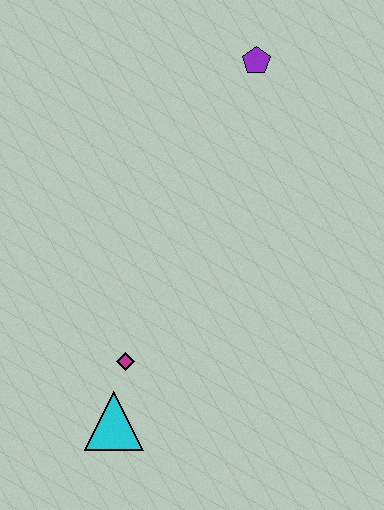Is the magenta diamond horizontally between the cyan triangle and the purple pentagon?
Yes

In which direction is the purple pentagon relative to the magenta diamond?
The purple pentagon is above the magenta diamond.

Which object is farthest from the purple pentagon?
The cyan triangle is farthest from the purple pentagon.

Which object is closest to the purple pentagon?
The magenta diamond is closest to the purple pentagon.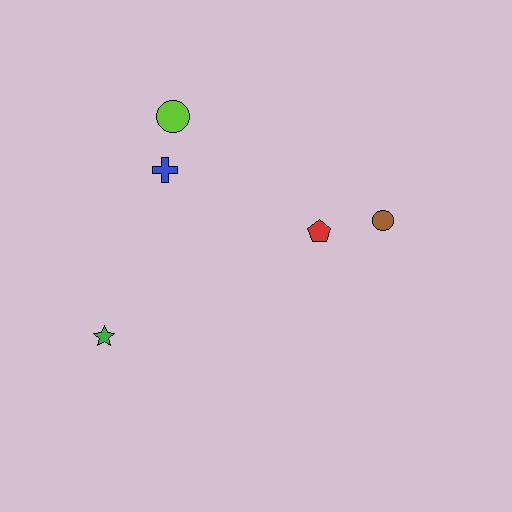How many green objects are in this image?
There is 1 green object.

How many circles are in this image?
There are 2 circles.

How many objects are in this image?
There are 5 objects.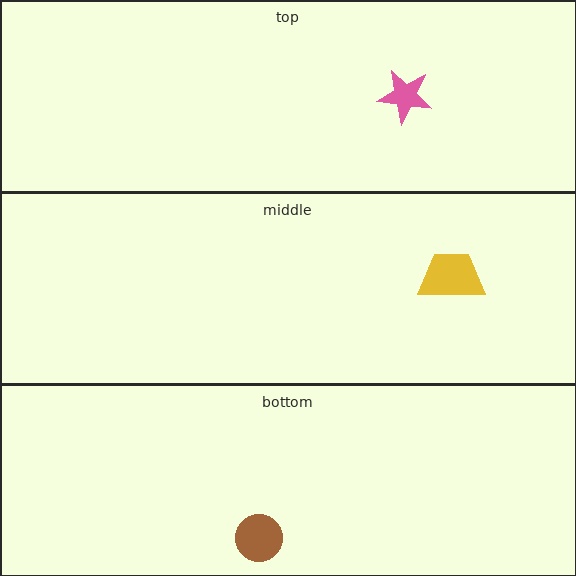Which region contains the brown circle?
The bottom region.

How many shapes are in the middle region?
1.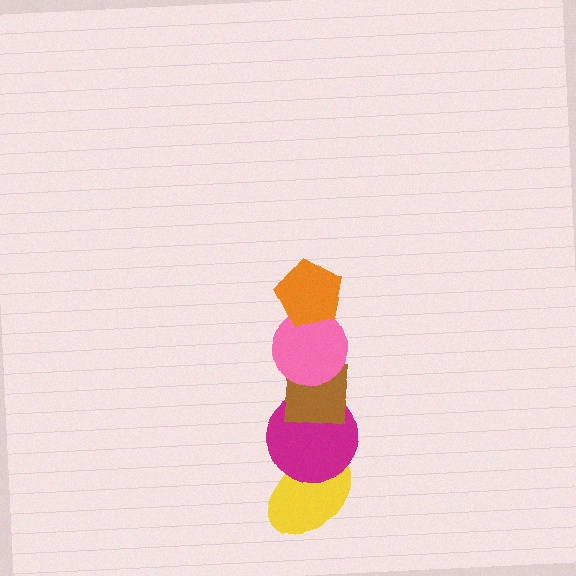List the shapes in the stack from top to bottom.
From top to bottom: the orange pentagon, the pink circle, the brown square, the magenta circle, the yellow ellipse.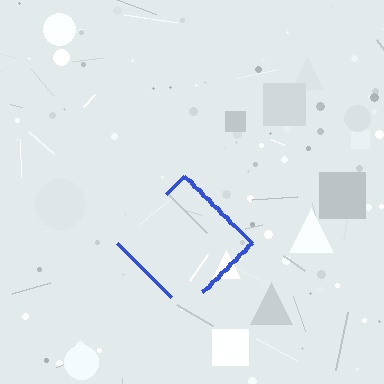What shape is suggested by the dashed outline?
The dashed outline suggests a diamond.